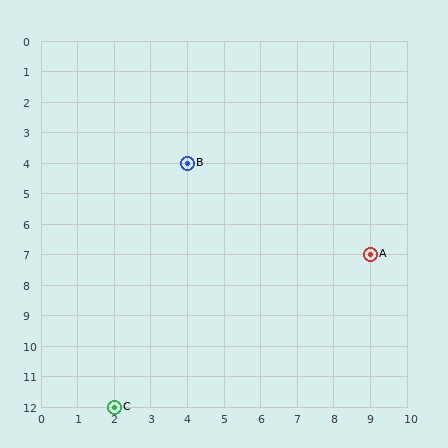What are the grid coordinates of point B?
Point B is at grid coordinates (4, 4).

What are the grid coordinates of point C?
Point C is at grid coordinates (2, 12).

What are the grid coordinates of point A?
Point A is at grid coordinates (9, 7).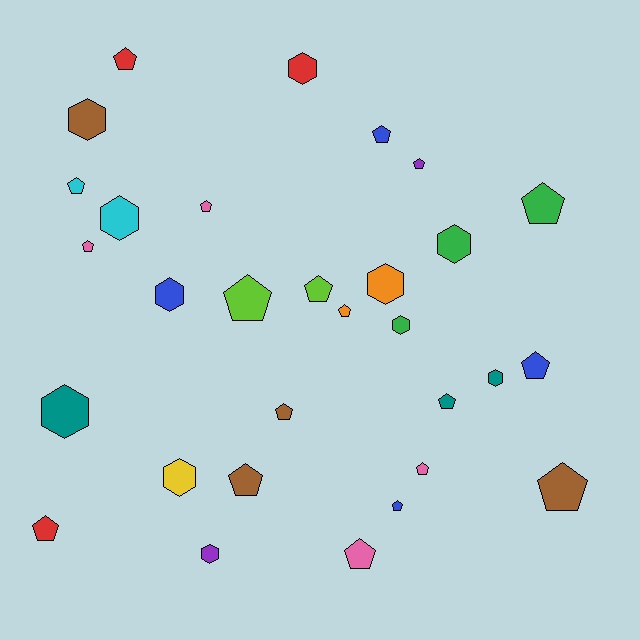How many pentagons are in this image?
There are 19 pentagons.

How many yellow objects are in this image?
There is 1 yellow object.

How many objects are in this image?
There are 30 objects.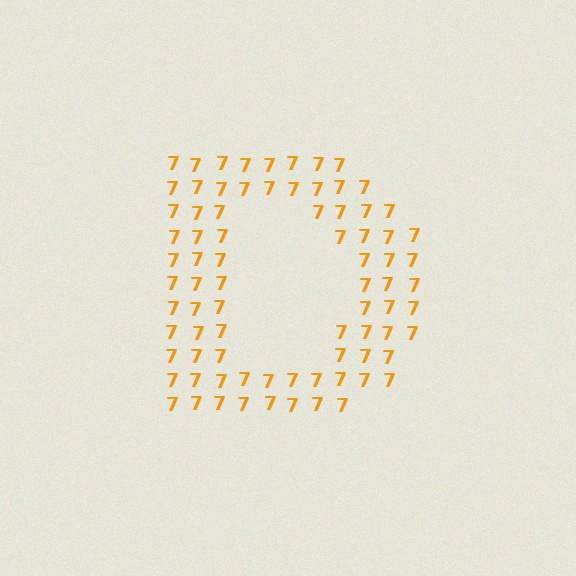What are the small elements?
The small elements are digit 7's.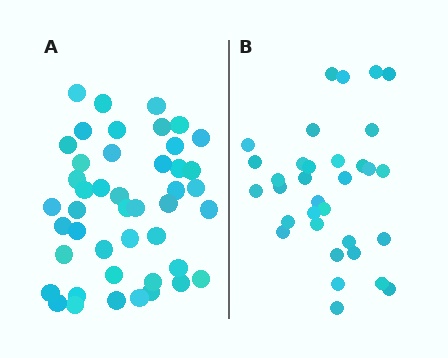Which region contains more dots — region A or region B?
Region A (the left region) has more dots.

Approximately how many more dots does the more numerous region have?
Region A has roughly 12 or so more dots than region B.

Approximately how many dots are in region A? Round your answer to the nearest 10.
About 40 dots. (The exact count is 45, which rounds to 40.)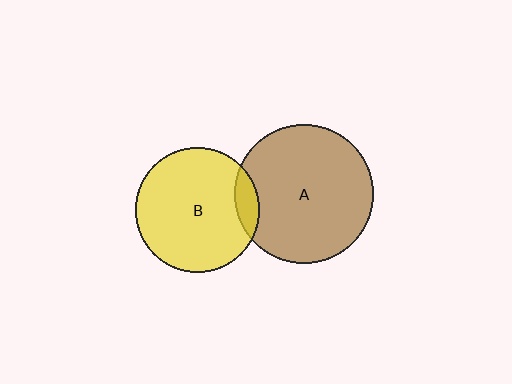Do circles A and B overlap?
Yes.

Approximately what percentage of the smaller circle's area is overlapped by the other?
Approximately 10%.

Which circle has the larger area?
Circle A (brown).